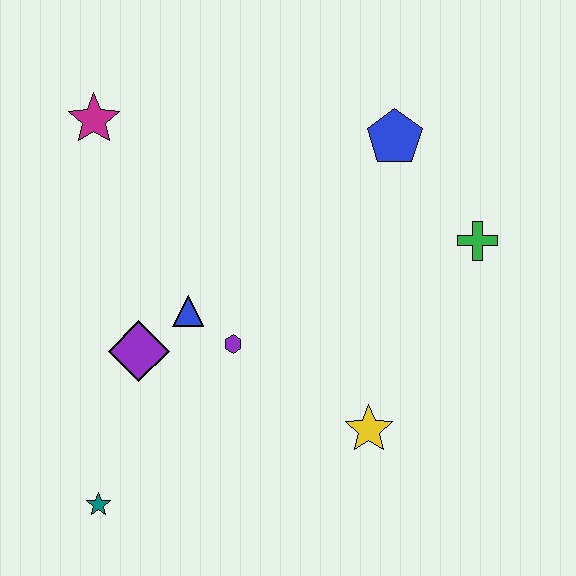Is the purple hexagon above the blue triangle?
No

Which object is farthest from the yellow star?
The magenta star is farthest from the yellow star.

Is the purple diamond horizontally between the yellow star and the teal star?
Yes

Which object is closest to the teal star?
The purple diamond is closest to the teal star.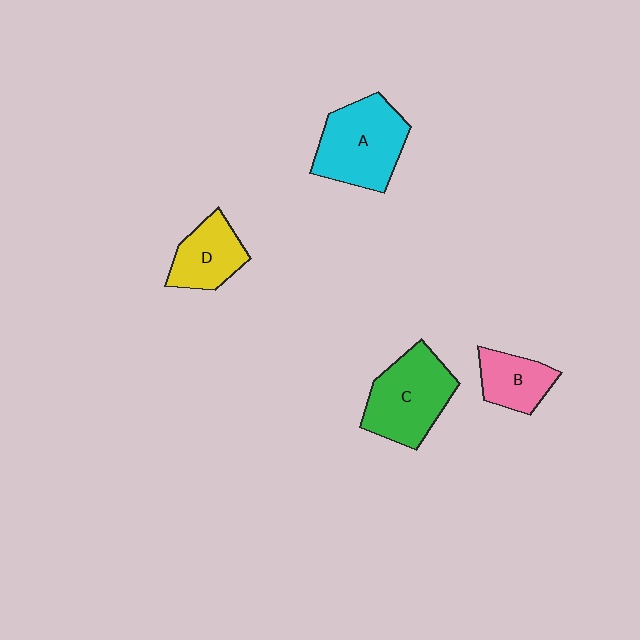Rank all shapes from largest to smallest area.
From largest to smallest: A (cyan), C (green), D (yellow), B (pink).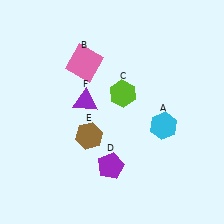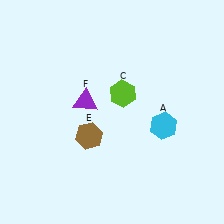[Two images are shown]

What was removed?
The purple pentagon (D), the pink square (B) were removed in Image 2.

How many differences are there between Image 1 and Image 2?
There are 2 differences between the two images.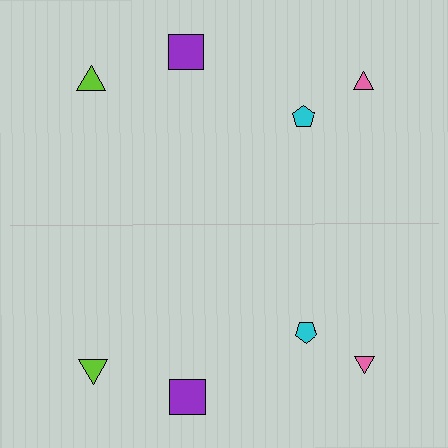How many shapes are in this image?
There are 8 shapes in this image.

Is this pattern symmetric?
Yes, this pattern has bilateral (reflection) symmetry.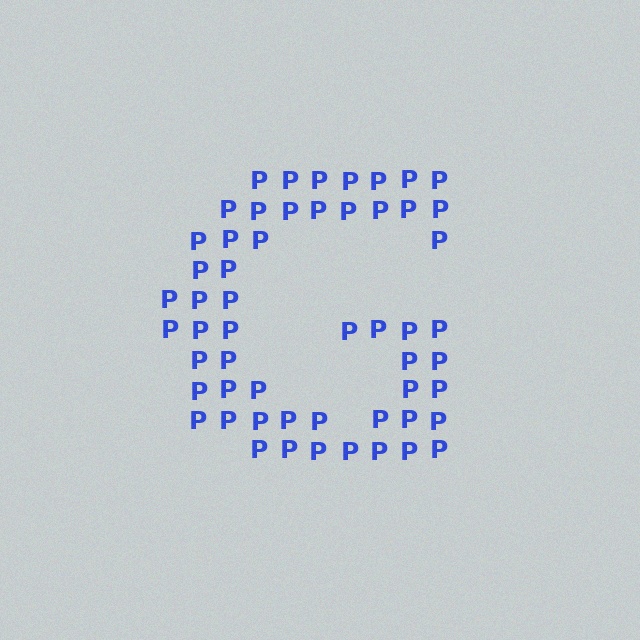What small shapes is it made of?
It is made of small letter P's.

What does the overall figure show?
The overall figure shows the letter G.